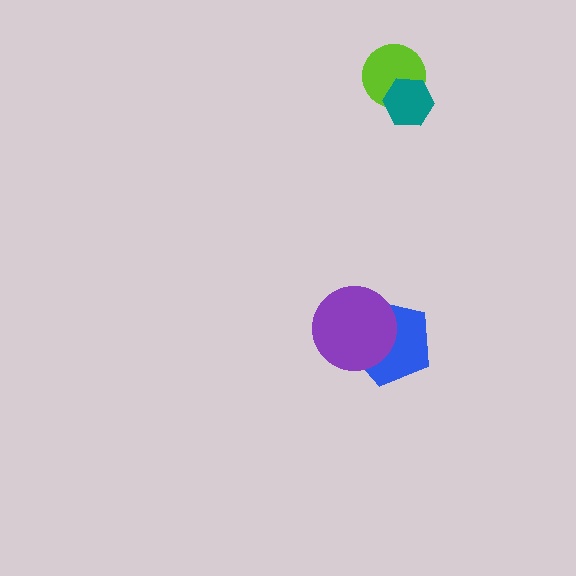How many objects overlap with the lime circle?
1 object overlaps with the lime circle.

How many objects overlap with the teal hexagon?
1 object overlaps with the teal hexagon.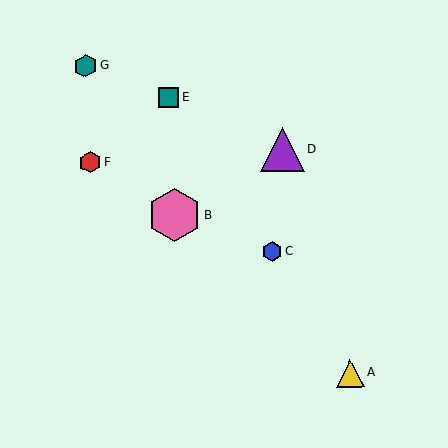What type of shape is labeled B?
Shape B is a pink hexagon.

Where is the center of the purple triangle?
The center of the purple triangle is at (282, 149).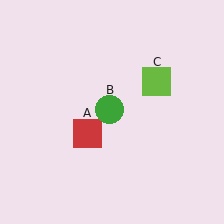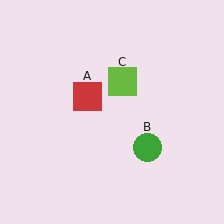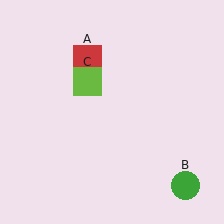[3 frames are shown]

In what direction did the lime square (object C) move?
The lime square (object C) moved left.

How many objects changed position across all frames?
3 objects changed position: red square (object A), green circle (object B), lime square (object C).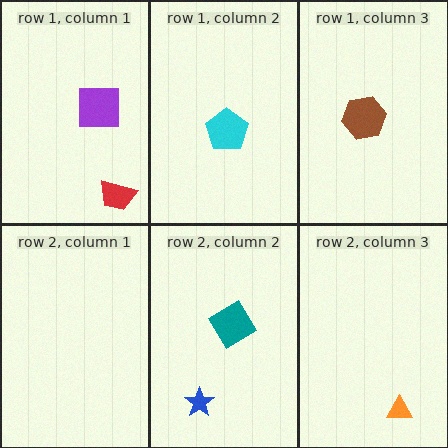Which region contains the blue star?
The row 2, column 2 region.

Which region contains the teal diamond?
The row 2, column 2 region.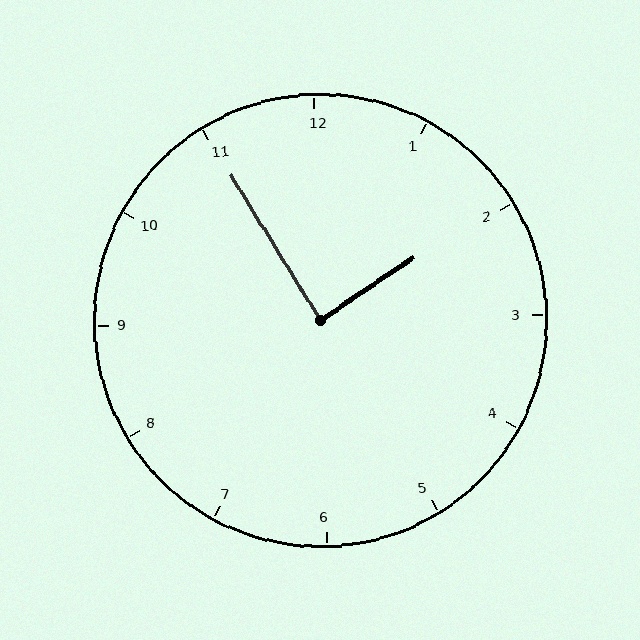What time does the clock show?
1:55.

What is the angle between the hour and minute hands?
Approximately 88 degrees.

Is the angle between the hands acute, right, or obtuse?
It is right.